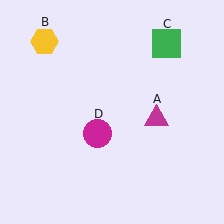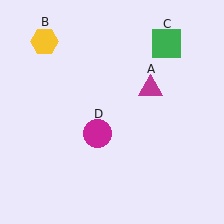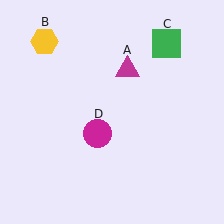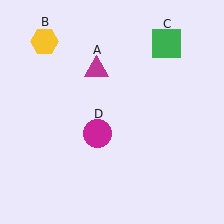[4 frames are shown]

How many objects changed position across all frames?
1 object changed position: magenta triangle (object A).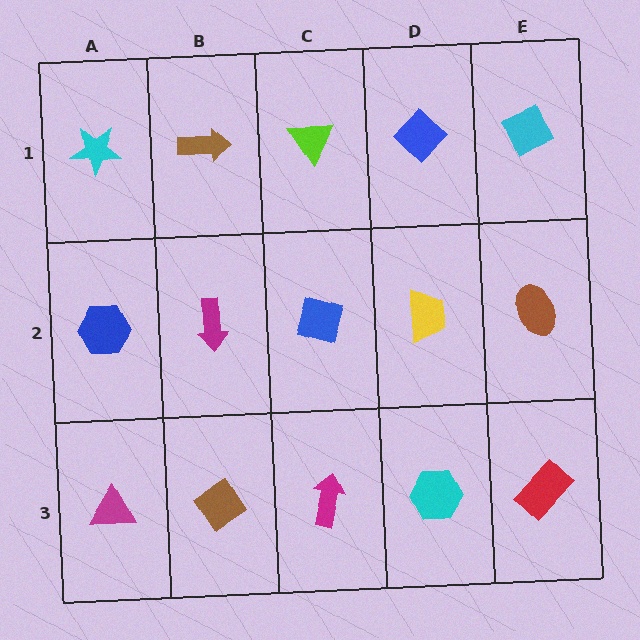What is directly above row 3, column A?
A blue hexagon.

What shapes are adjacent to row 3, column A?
A blue hexagon (row 2, column A), a brown diamond (row 3, column B).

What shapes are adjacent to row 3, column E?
A brown ellipse (row 2, column E), a cyan hexagon (row 3, column D).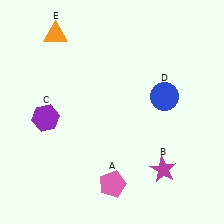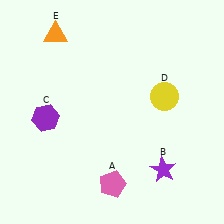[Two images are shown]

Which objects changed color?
B changed from magenta to purple. D changed from blue to yellow.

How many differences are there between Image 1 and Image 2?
There are 2 differences between the two images.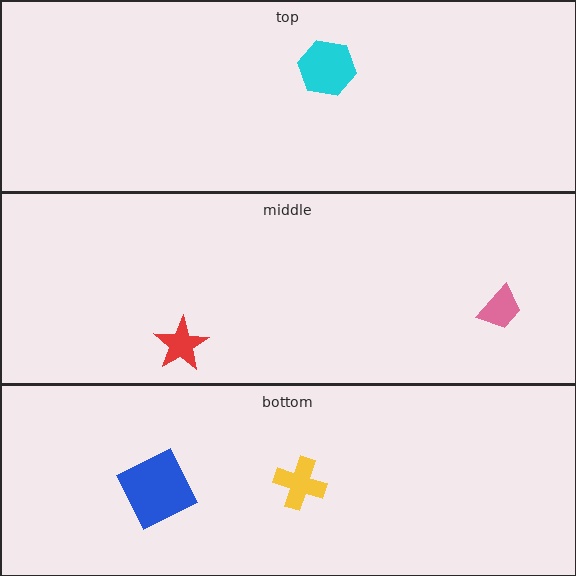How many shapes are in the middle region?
2.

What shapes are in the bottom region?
The blue square, the yellow cross.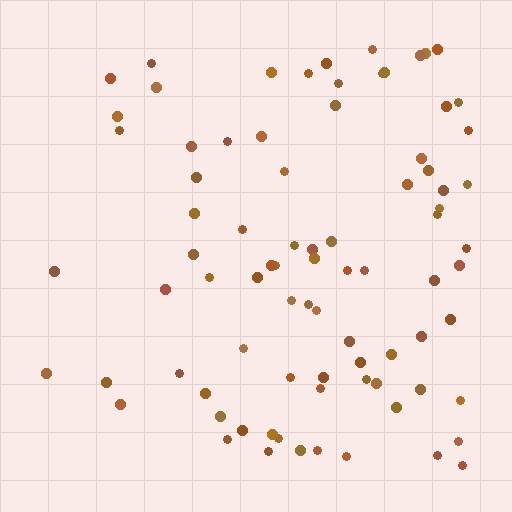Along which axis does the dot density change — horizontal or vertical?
Horizontal.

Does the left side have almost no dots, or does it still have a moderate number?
Still a moderate number, just noticeably fewer than the right.